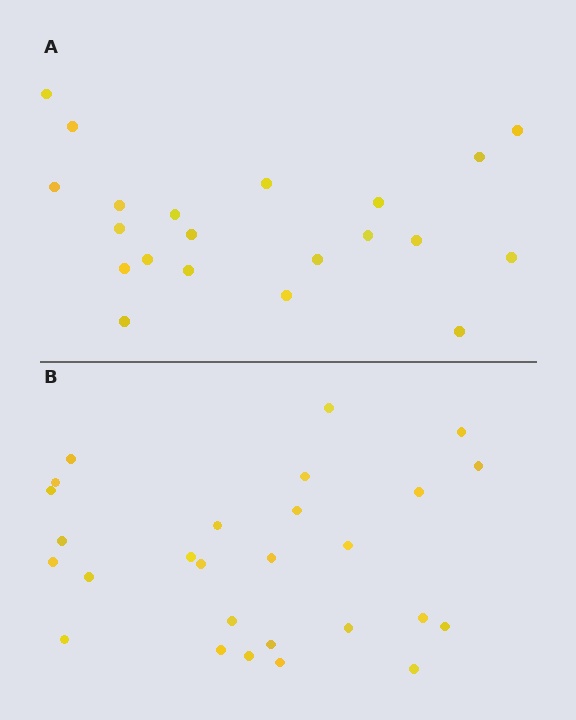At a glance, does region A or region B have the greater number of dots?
Region B (the bottom region) has more dots.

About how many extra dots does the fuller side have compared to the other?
Region B has about 6 more dots than region A.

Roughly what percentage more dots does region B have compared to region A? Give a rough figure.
About 30% more.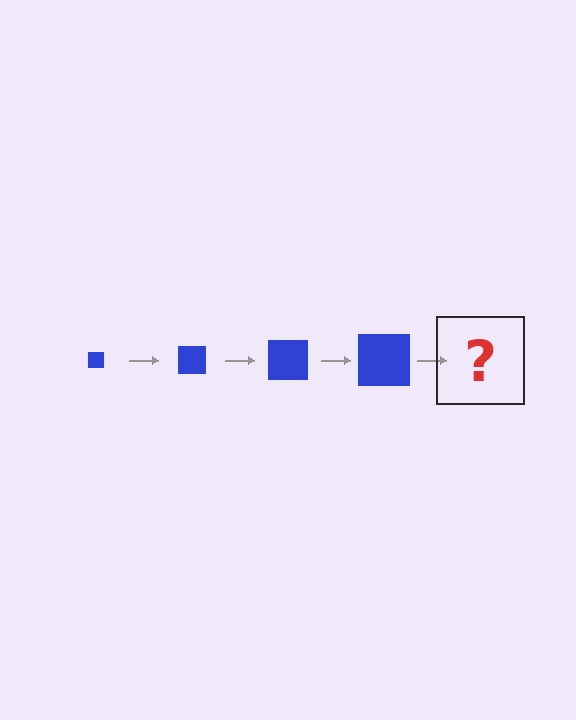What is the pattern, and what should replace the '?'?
The pattern is that the square gets progressively larger each step. The '?' should be a blue square, larger than the previous one.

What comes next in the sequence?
The next element should be a blue square, larger than the previous one.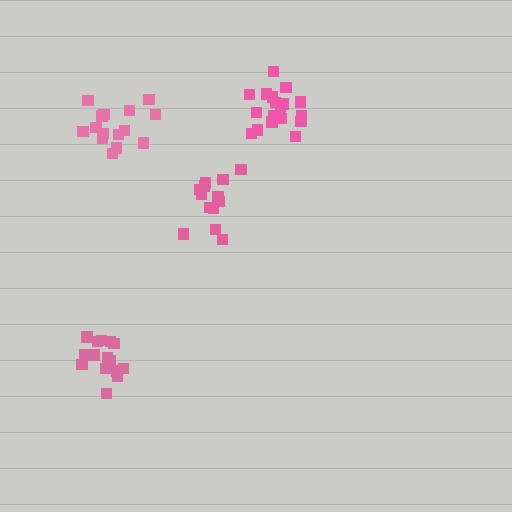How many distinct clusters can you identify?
There are 4 distinct clusters.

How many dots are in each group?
Group 1: 16 dots, Group 2: 13 dots, Group 3: 15 dots, Group 4: 19 dots (63 total).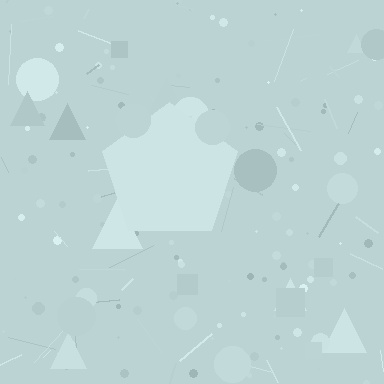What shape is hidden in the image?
A pentagon is hidden in the image.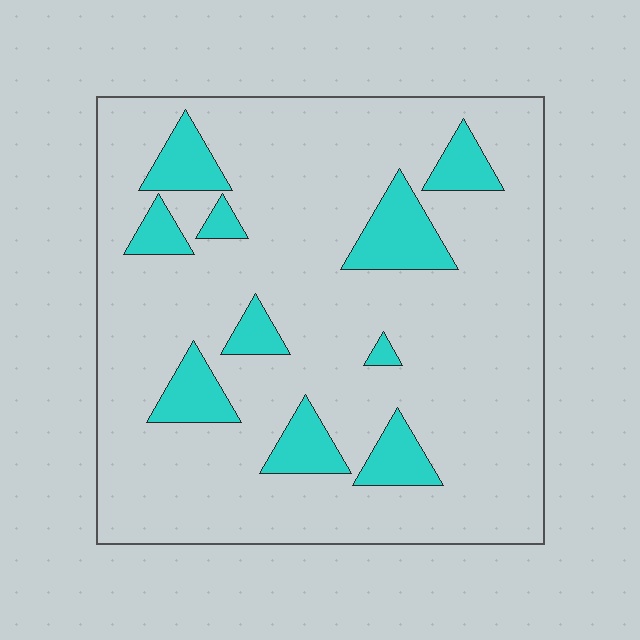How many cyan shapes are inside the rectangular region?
10.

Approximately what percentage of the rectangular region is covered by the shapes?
Approximately 15%.